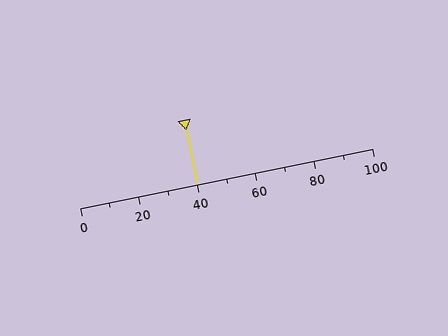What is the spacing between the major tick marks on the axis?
The major ticks are spaced 20 apart.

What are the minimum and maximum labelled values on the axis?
The axis runs from 0 to 100.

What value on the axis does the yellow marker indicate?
The marker indicates approximately 40.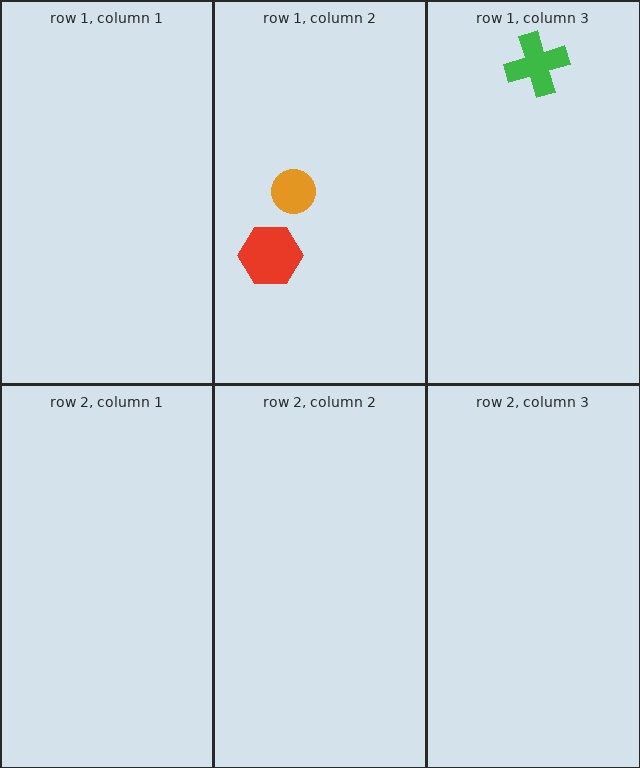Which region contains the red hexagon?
The row 1, column 2 region.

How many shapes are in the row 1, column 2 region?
2.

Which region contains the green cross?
The row 1, column 3 region.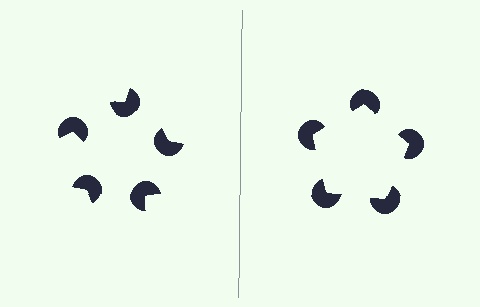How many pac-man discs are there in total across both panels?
10 — 5 on each side.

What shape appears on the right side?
An illusory pentagon.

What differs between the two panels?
The pac-man discs are positioned identically on both sides; only the wedge orientations differ. On the right they align to a pentagon; on the left they are misaligned.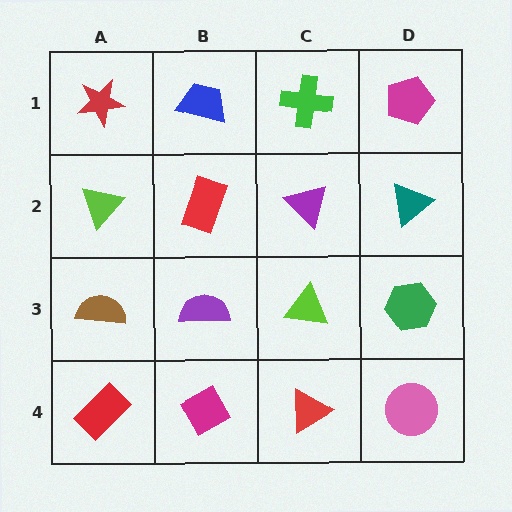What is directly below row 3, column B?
A magenta diamond.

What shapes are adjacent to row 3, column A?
A lime triangle (row 2, column A), a red rectangle (row 4, column A), a purple semicircle (row 3, column B).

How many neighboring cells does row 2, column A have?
3.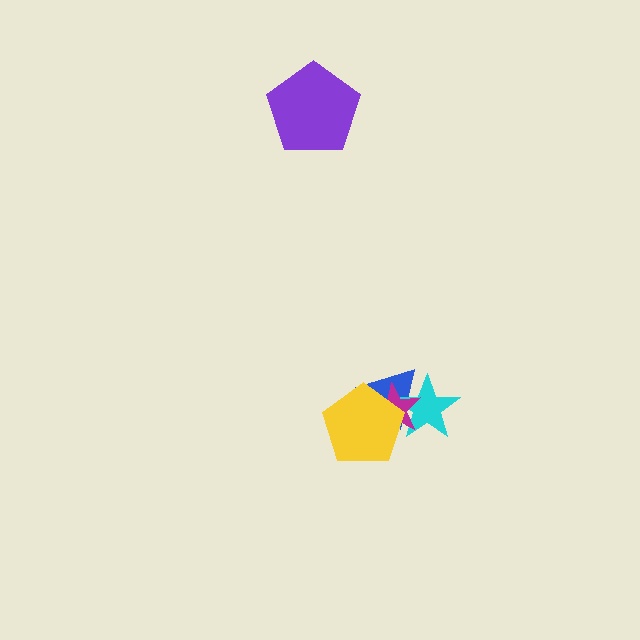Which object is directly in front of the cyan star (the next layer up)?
The magenta star is directly in front of the cyan star.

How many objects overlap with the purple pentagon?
0 objects overlap with the purple pentagon.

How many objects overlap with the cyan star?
3 objects overlap with the cyan star.